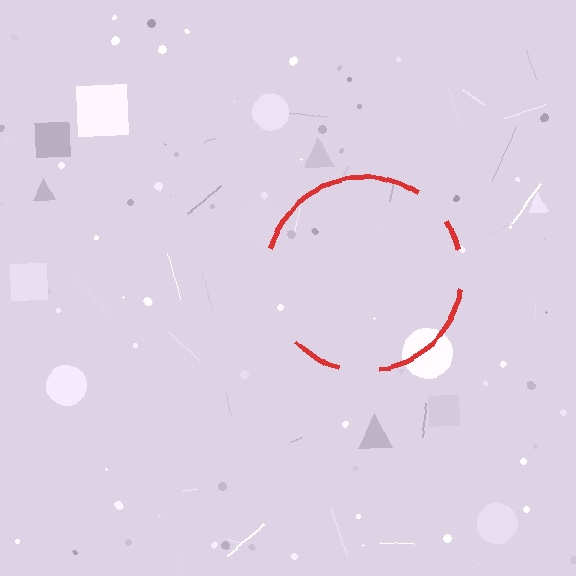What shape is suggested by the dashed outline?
The dashed outline suggests a circle.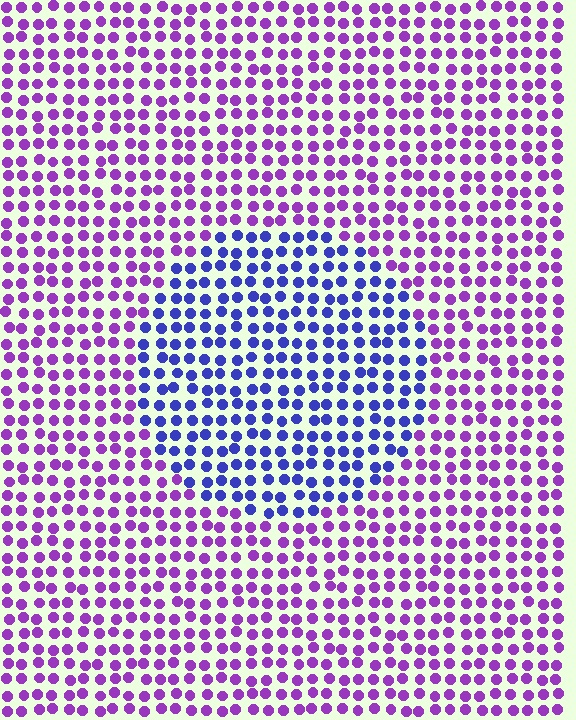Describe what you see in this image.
The image is filled with small purple elements in a uniform arrangement. A circle-shaped region is visible where the elements are tinted to a slightly different hue, forming a subtle color boundary.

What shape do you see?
I see a circle.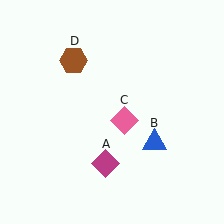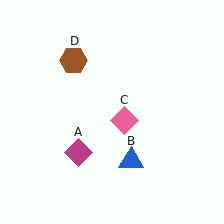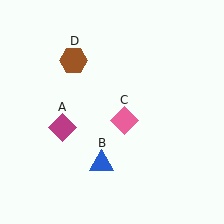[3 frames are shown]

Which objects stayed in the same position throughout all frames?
Pink diamond (object C) and brown hexagon (object D) remained stationary.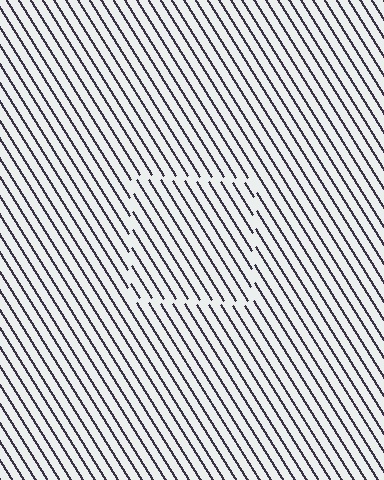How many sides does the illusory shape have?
4 sides — the line-ends trace a square.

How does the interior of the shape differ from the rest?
The interior of the shape contains the same grating, shifted by half a period — the contour is defined by the phase discontinuity where line-ends from the inner and outer gratings abut.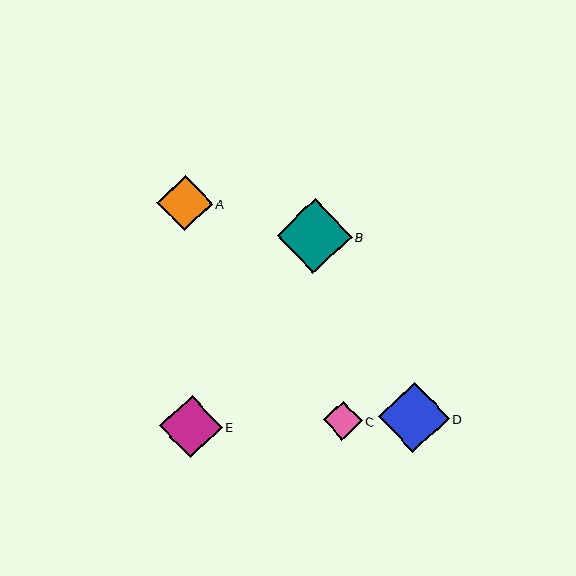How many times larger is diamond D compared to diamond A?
Diamond D is approximately 1.3 times the size of diamond A.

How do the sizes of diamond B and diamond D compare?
Diamond B and diamond D are approximately the same size.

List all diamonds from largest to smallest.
From largest to smallest: B, D, E, A, C.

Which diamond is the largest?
Diamond B is the largest with a size of approximately 75 pixels.